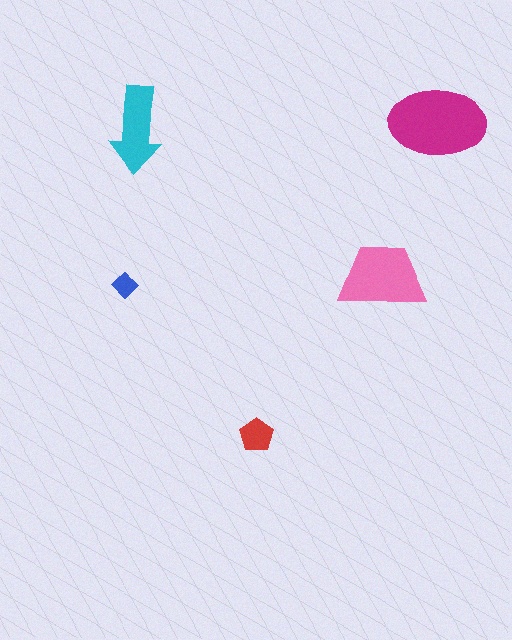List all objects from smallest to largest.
The blue diamond, the red pentagon, the cyan arrow, the pink trapezoid, the magenta ellipse.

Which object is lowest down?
The red pentagon is bottommost.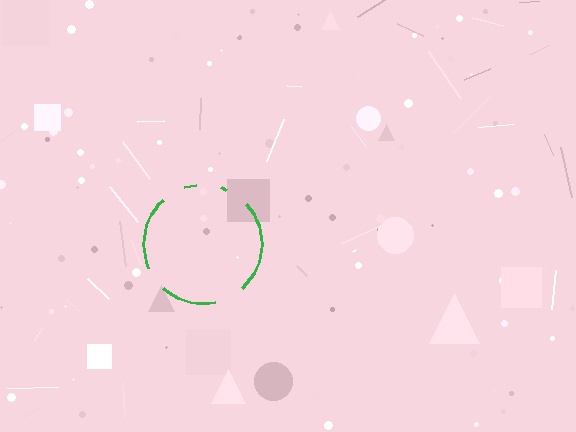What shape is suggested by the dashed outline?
The dashed outline suggests a circle.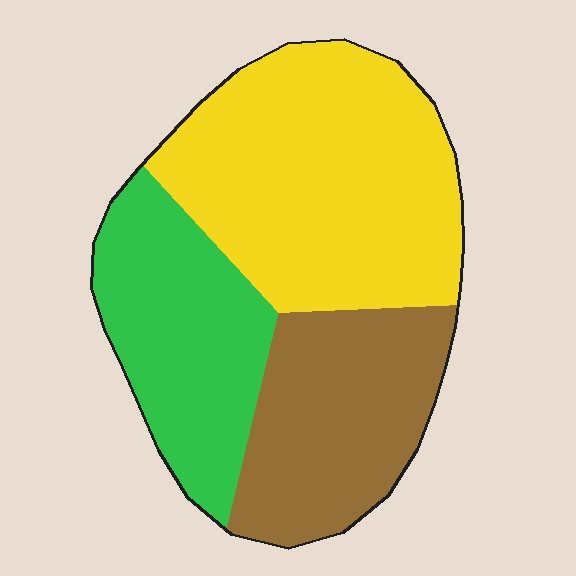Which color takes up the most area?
Yellow, at roughly 45%.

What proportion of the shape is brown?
Brown takes up about one quarter (1/4) of the shape.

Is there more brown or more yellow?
Yellow.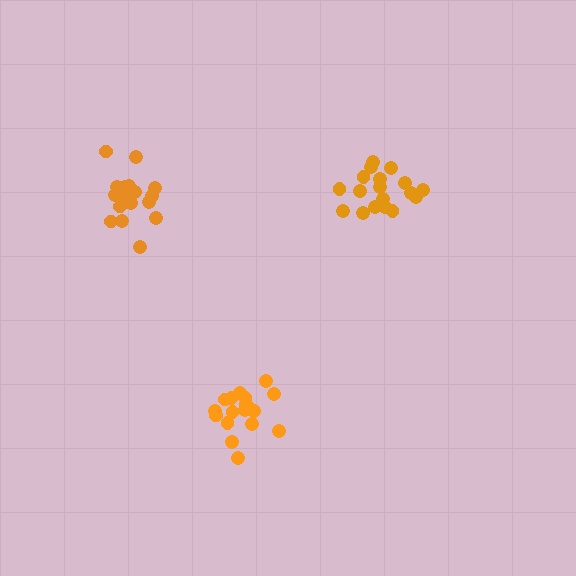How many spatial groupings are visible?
There are 3 spatial groupings.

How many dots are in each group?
Group 1: 19 dots, Group 2: 18 dots, Group 3: 18 dots (55 total).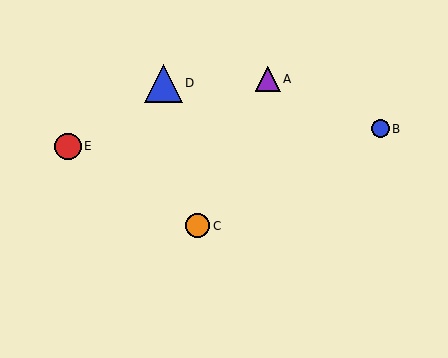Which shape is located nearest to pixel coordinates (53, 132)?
The red circle (labeled E) at (68, 146) is nearest to that location.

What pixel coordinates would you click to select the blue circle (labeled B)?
Click at (380, 129) to select the blue circle B.